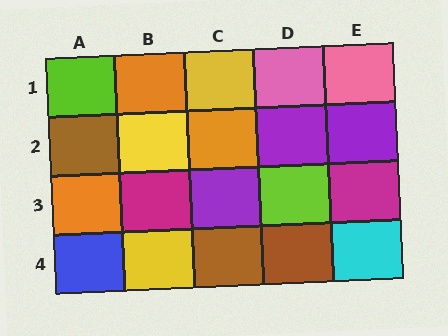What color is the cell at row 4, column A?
Blue.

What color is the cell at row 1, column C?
Yellow.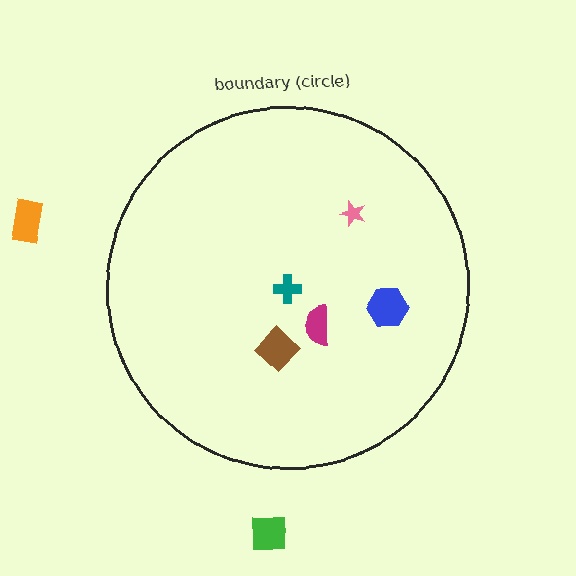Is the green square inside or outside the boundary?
Outside.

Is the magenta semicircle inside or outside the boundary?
Inside.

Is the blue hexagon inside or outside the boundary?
Inside.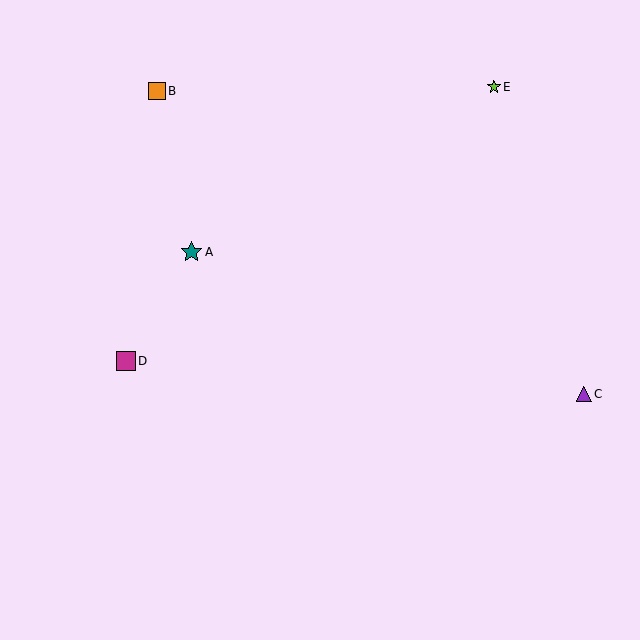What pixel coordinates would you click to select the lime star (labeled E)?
Click at (494, 87) to select the lime star E.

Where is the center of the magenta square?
The center of the magenta square is at (126, 361).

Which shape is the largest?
The teal star (labeled A) is the largest.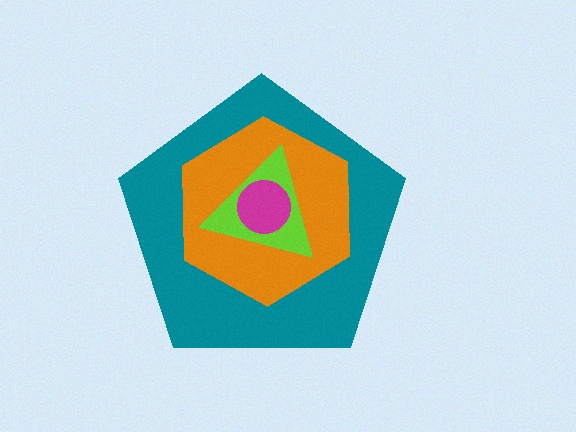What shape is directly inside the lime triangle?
The magenta circle.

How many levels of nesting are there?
4.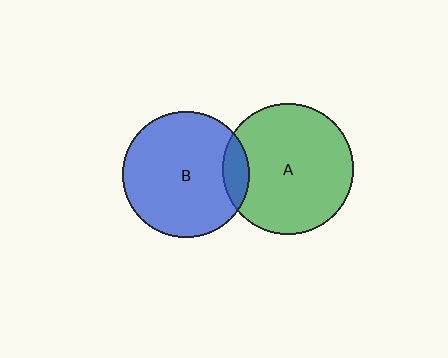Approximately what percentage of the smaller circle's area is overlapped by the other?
Approximately 10%.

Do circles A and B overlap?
Yes.